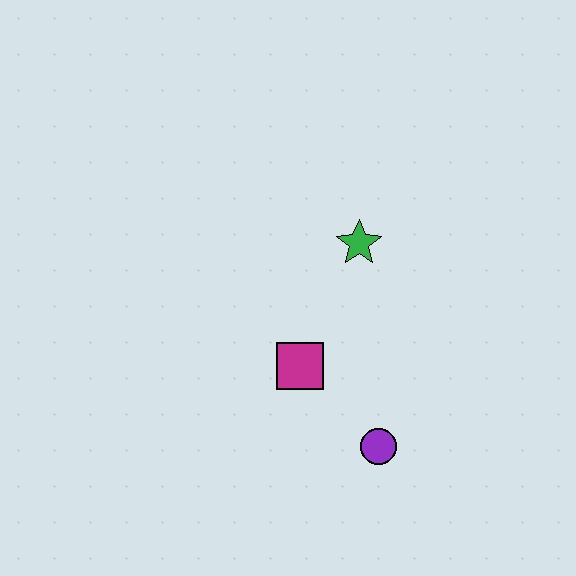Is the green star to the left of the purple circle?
Yes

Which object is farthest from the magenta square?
The green star is farthest from the magenta square.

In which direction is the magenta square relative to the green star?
The magenta square is below the green star.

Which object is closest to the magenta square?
The purple circle is closest to the magenta square.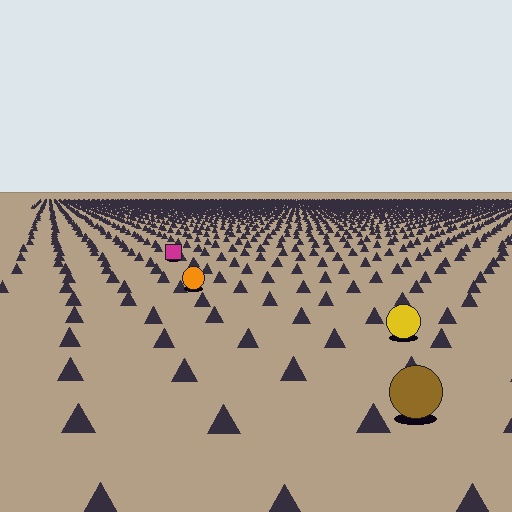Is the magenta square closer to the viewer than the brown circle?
No. The brown circle is closer — you can tell from the texture gradient: the ground texture is coarser near it.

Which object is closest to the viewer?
The brown circle is closest. The texture marks near it are larger and more spread out.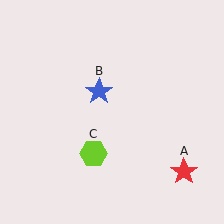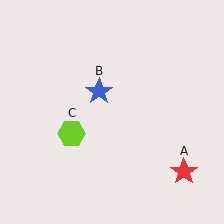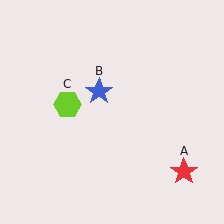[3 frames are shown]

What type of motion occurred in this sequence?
The lime hexagon (object C) rotated clockwise around the center of the scene.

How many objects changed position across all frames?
1 object changed position: lime hexagon (object C).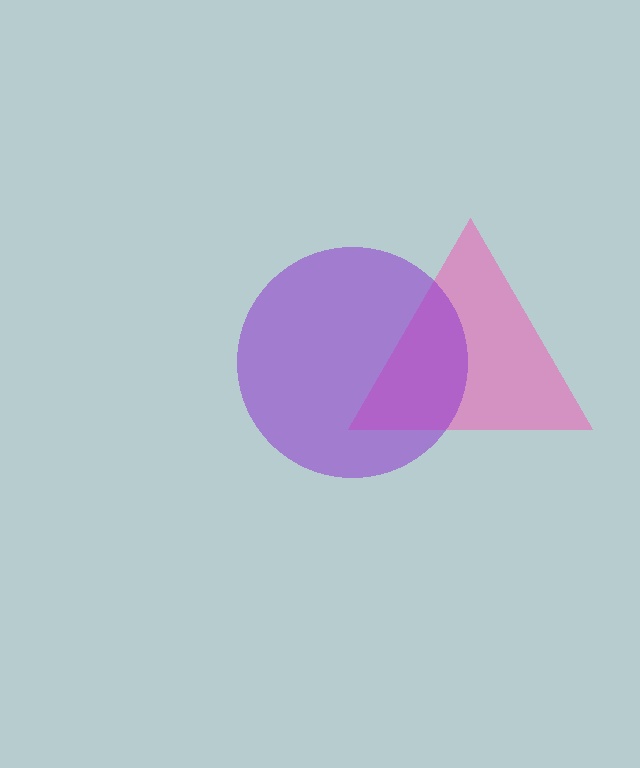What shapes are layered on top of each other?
The layered shapes are: a pink triangle, a purple circle.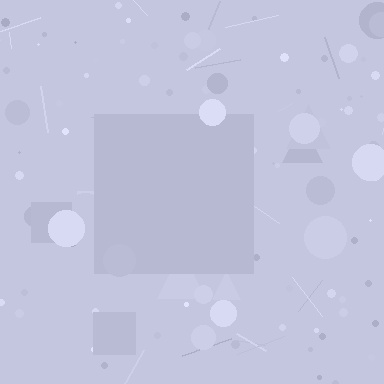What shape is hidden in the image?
A square is hidden in the image.